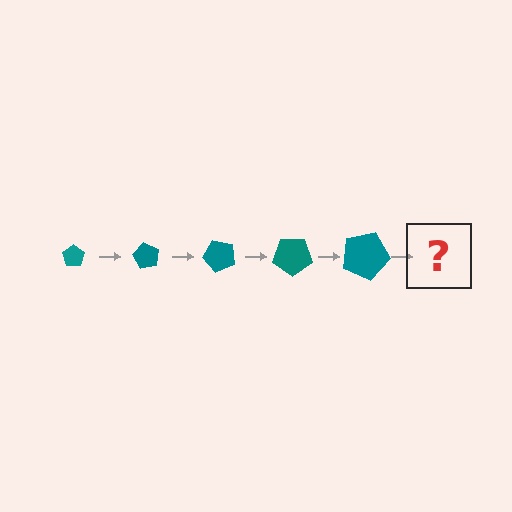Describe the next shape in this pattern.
It should be a pentagon, larger than the previous one and rotated 300 degrees from the start.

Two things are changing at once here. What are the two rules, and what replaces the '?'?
The two rules are that the pentagon grows larger each step and it rotates 60 degrees each step. The '?' should be a pentagon, larger than the previous one and rotated 300 degrees from the start.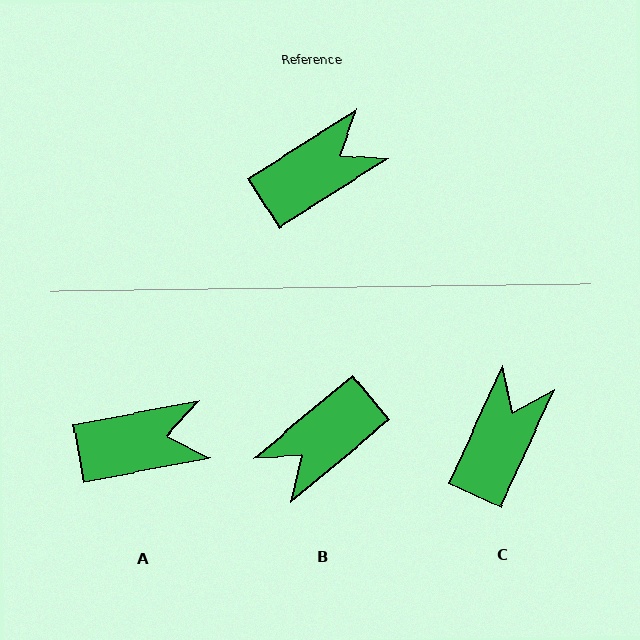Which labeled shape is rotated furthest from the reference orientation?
B, about 172 degrees away.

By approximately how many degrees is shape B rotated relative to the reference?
Approximately 172 degrees clockwise.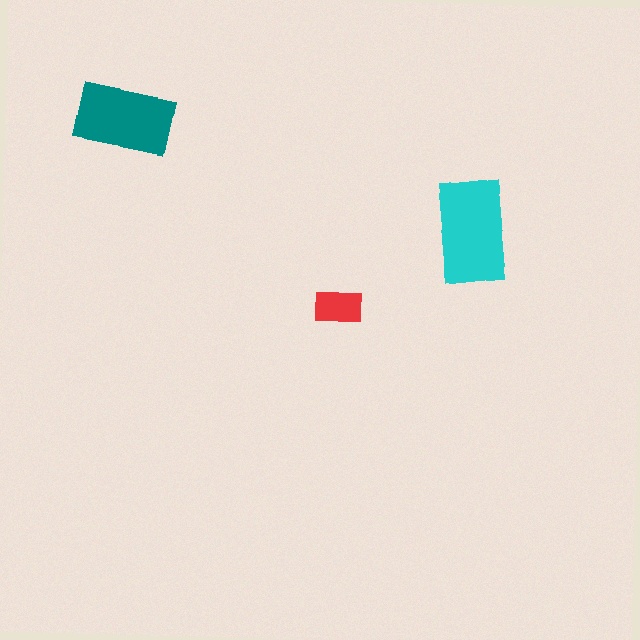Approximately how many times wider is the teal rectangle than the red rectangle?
About 2 times wider.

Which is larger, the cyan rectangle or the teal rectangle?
The cyan one.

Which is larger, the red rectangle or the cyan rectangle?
The cyan one.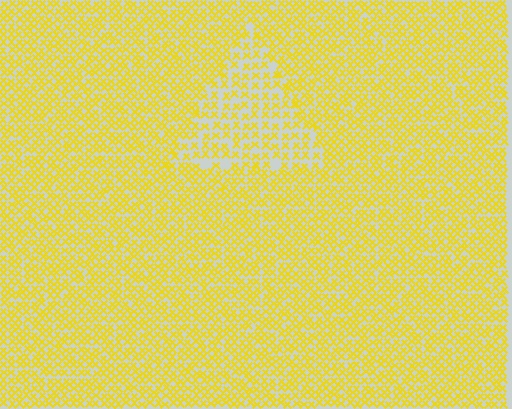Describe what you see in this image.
The image contains small yellow elements arranged at two different densities. A triangle-shaped region is visible where the elements are less densely packed than the surrounding area.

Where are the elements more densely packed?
The elements are more densely packed outside the triangle boundary.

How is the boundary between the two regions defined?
The boundary is defined by a change in element density (approximately 1.7x ratio). All elements are the same color, size, and shape.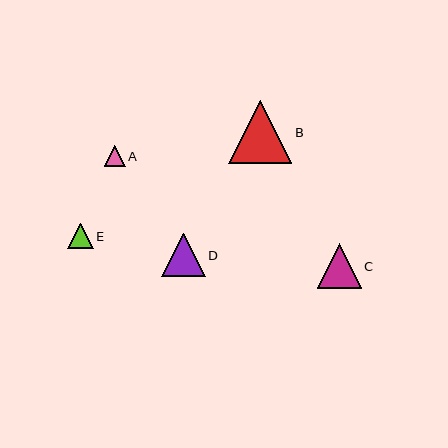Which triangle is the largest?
Triangle B is the largest with a size of approximately 63 pixels.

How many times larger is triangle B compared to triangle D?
Triangle B is approximately 1.5 times the size of triangle D.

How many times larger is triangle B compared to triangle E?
Triangle B is approximately 2.5 times the size of triangle E.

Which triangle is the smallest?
Triangle A is the smallest with a size of approximately 21 pixels.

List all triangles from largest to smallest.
From largest to smallest: B, C, D, E, A.